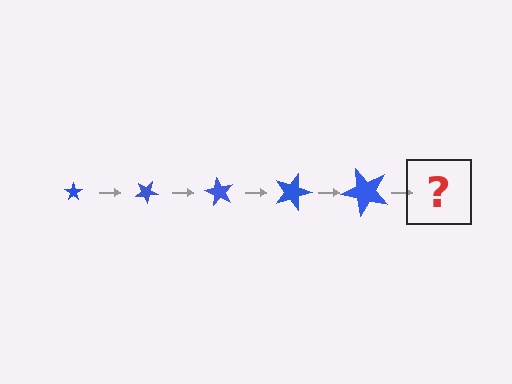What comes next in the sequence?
The next element should be a star, larger than the previous one and rotated 150 degrees from the start.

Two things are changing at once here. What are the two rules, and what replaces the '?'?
The two rules are that the star grows larger each step and it rotates 30 degrees each step. The '?' should be a star, larger than the previous one and rotated 150 degrees from the start.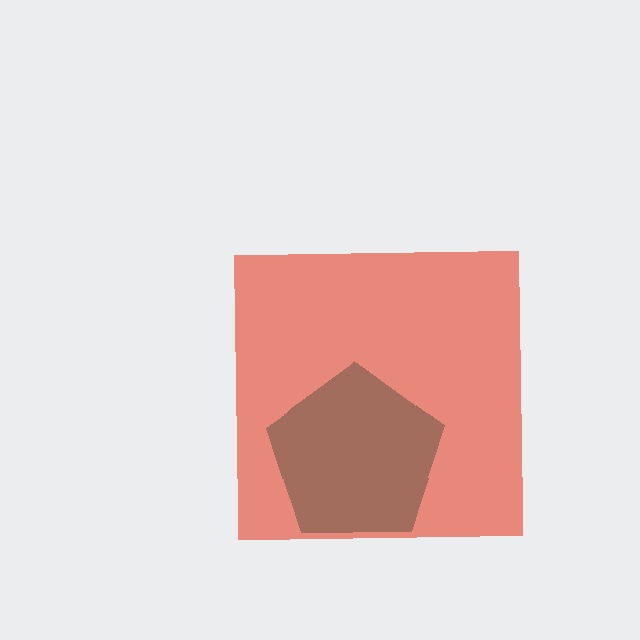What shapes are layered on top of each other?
The layered shapes are: a teal pentagon, a red square.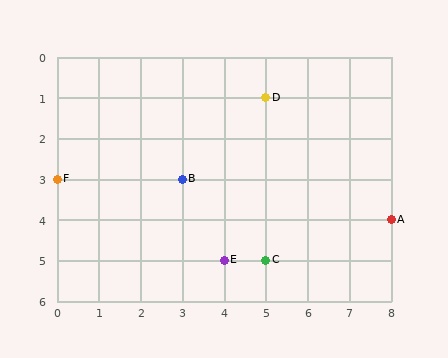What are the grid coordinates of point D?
Point D is at grid coordinates (5, 1).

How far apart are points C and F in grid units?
Points C and F are 5 columns and 2 rows apart (about 5.4 grid units diagonally).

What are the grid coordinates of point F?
Point F is at grid coordinates (0, 3).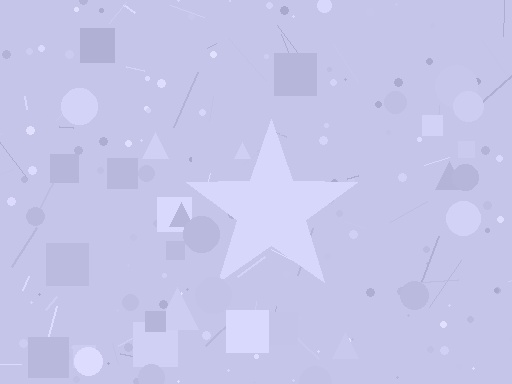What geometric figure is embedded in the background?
A star is embedded in the background.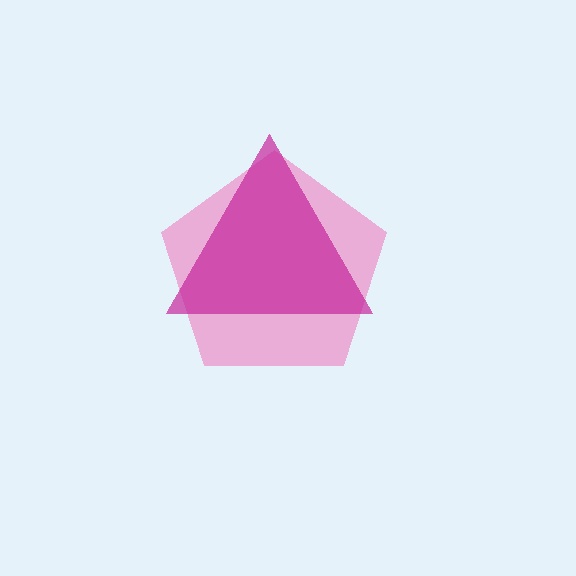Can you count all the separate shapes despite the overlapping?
Yes, there are 2 separate shapes.